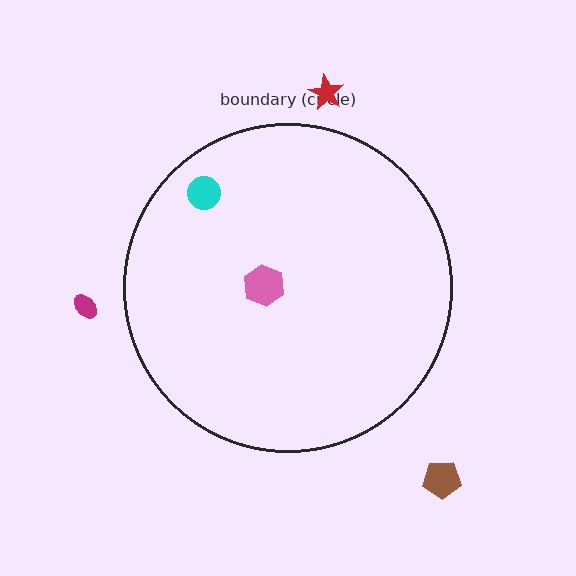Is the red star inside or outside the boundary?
Outside.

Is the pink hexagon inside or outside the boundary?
Inside.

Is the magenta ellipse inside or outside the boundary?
Outside.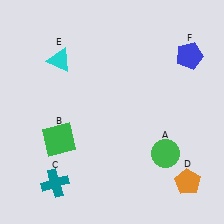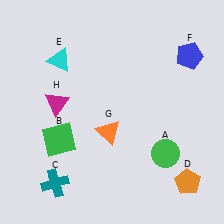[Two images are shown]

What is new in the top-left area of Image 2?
A magenta triangle (H) was added in the top-left area of Image 2.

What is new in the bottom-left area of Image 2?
An orange triangle (G) was added in the bottom-left area of Image 2.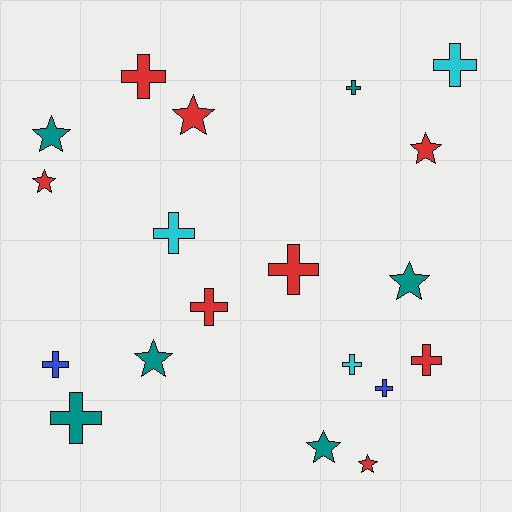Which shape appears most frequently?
Cross, with 11 objects.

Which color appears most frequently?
Red, with 8 objects.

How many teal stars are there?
There are 4 teal stars.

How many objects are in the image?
There are 19 objects.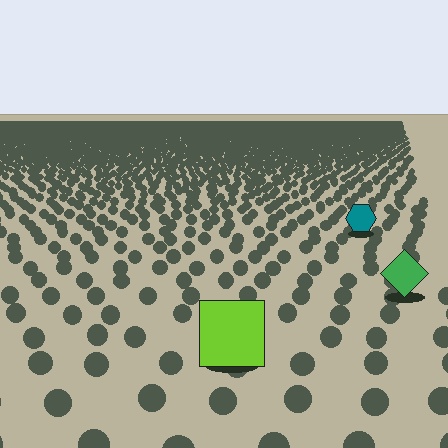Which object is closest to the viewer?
The lime square is closest. The texture marks near it are larger and more spread out.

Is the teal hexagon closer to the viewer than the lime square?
No. The lime square is closer — you can tell from the texture gradient: the ground texture is coarser near it.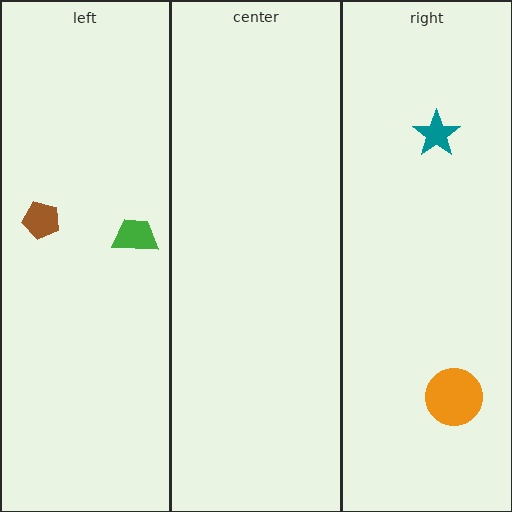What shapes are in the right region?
The teal star, the orange circle.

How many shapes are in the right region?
2.